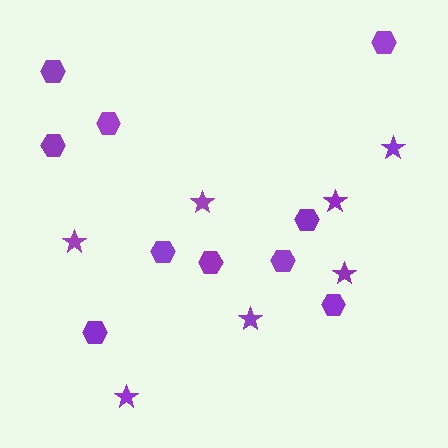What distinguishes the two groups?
There are 2 groups: one group of stars (7) and one group of hexagons (10).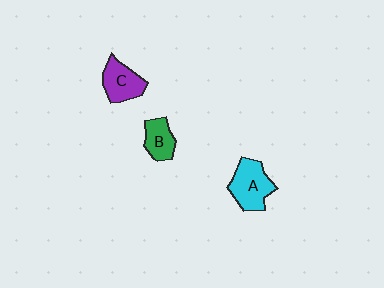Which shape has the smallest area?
Shape B (green).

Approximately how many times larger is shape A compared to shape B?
Approximately 1.5 times.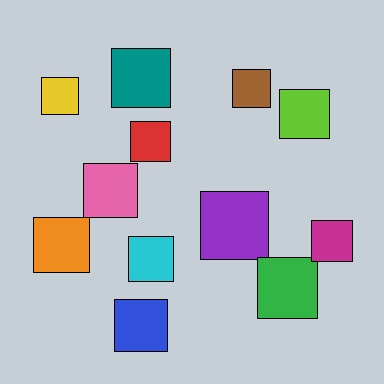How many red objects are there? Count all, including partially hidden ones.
There is 1 red object.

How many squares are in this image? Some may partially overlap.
There are 12 squares.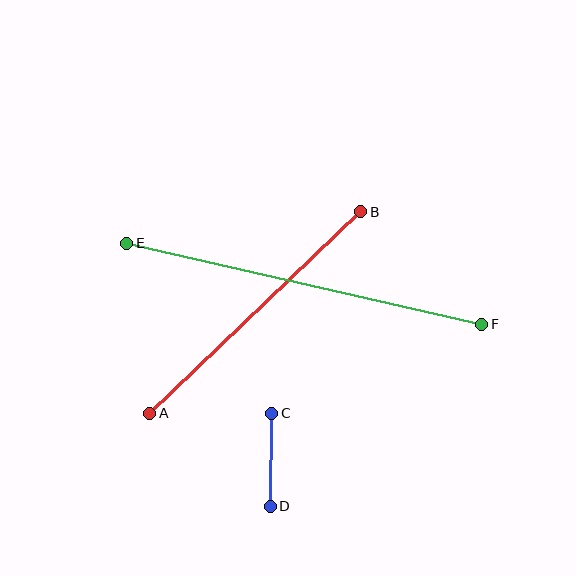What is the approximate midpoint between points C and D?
The midpoint is at approximately (271, 460) pixels.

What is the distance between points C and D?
The distance is approximately 93 pixels.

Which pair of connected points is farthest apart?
Points E and F are farthest apart.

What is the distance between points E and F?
The distance is approximately 364 pixels.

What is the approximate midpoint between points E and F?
The midpoint is at approximately (304, 284) pixels.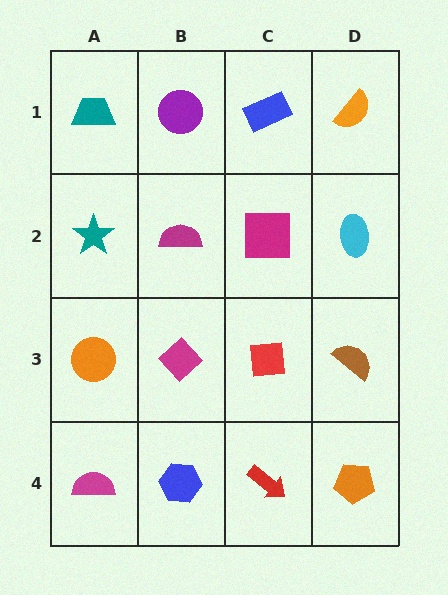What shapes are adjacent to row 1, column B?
A magenta semicircle (row 2, column B), a teal trapezoid (row 1, column A), a blue rectangle (row 1, column C).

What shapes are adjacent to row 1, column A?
A teal star (row 2, column A), a purple circle (row 1, column B).